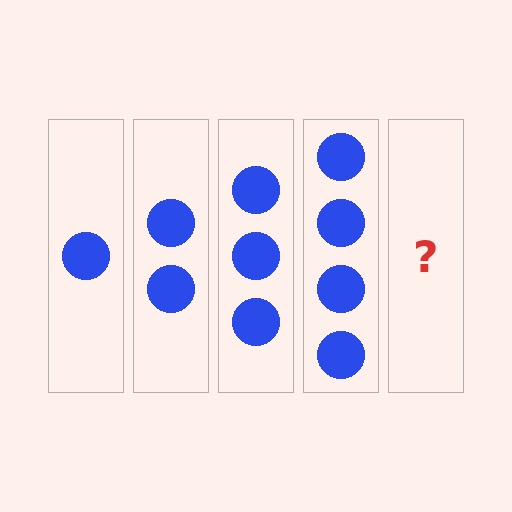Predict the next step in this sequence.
The next step is 5 circles.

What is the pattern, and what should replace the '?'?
The pattern is that each step adds one more circle. The '?' should be 5 circles.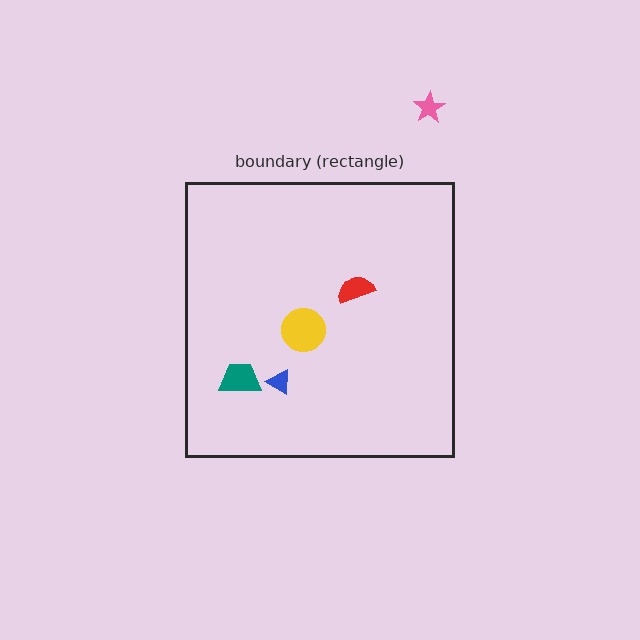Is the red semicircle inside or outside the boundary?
Inside.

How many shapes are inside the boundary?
4 inside, 1 outside.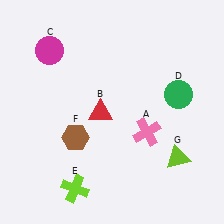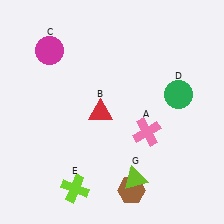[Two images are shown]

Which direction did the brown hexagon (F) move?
The brown hexagon (F) moved right.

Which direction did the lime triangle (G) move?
The lime triangle (G) moved left.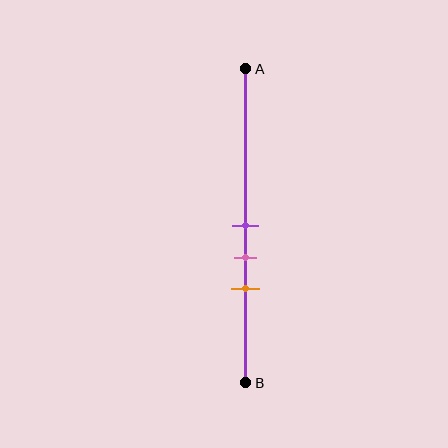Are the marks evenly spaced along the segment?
Yes, the marks are approximately evenly spaced.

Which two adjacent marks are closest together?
The purple and pink marks are the closest adjacent pair.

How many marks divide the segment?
There are 3 marks dividing the segment.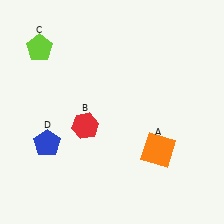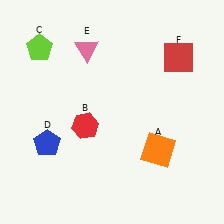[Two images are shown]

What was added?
A pink triangle (E), a red square (F) were added in Image 2.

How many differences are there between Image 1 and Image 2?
There are 2 differences between the two images.